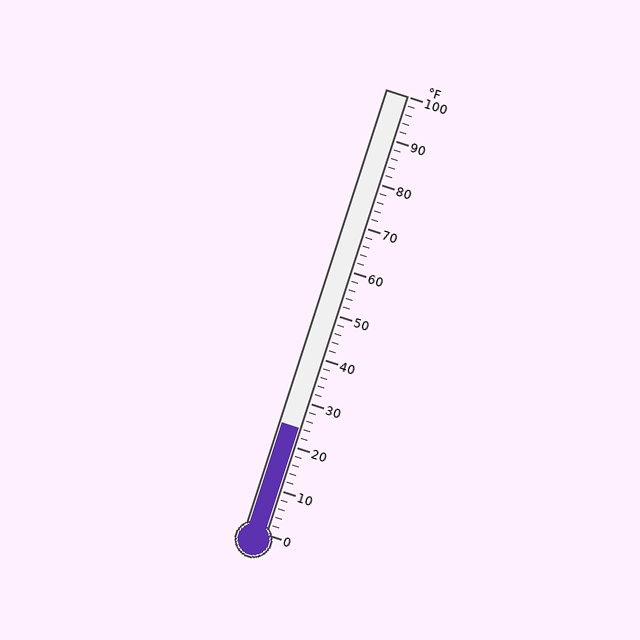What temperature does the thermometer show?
The thermometer shows approximately 24°F.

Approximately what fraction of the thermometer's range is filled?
The thermometer is filled to approximately 25% of its range.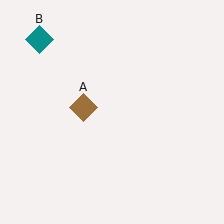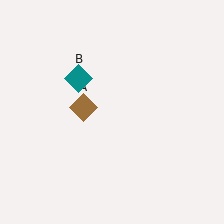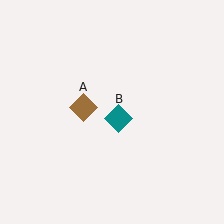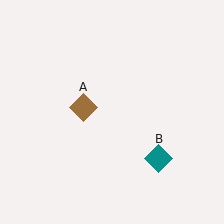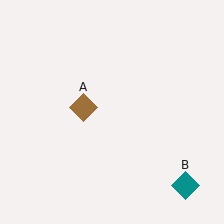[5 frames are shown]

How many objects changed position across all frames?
1 object changed position: teal diamond (object B).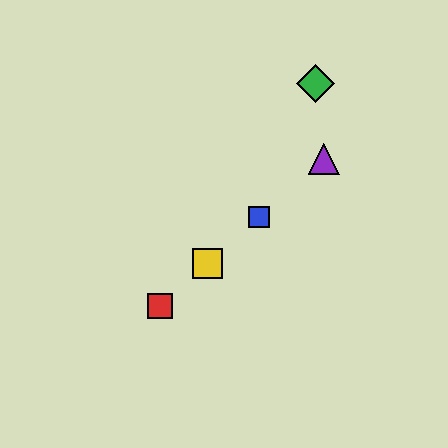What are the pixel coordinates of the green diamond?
The green diamond is at (316, 84).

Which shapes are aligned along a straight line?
The red square, the blue square, the yellow square, the purple triangle are aligned along a straight line.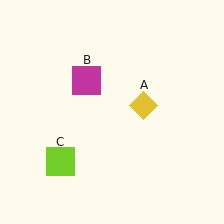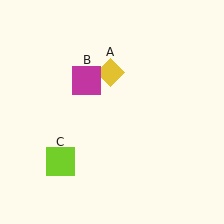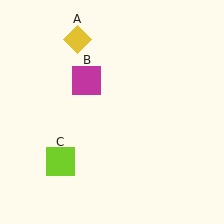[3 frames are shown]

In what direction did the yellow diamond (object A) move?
The yellow diamond (object A) moved up and to the left.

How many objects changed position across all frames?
1 object changed position: yellow diamond (object A).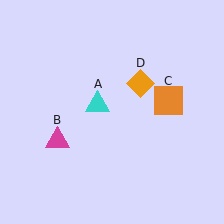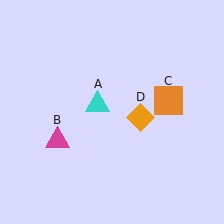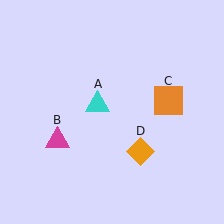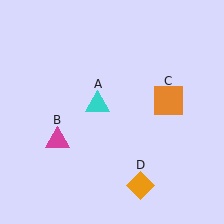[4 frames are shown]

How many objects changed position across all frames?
1 object changed position: orange diamond (object D).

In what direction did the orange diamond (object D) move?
The orange diamond (object D) moved down.